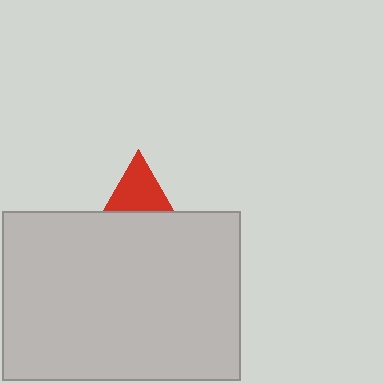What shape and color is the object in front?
The object in front is a light gray rectangle.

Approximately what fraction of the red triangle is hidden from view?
Roughly 67% of the red triangle is hidden behind the light gray rectangle.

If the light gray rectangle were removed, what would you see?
You would see the complete red triangle.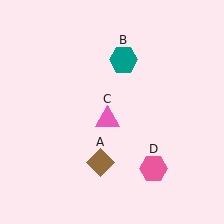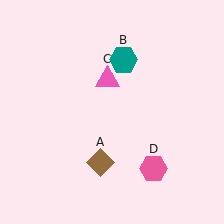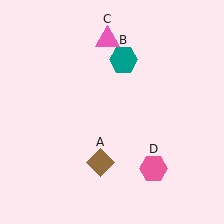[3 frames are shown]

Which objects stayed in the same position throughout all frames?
Brown diamond (object A) and teal hexagon (object B) and pink hexagon (object D) remained stationary.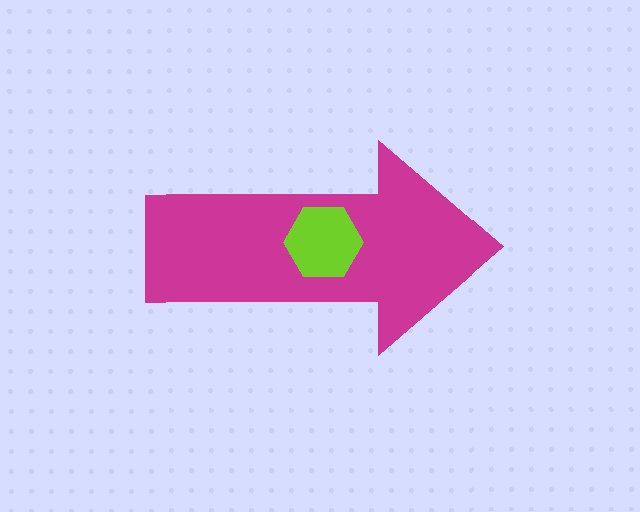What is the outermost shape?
The magenta arrow.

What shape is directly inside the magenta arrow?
The lime hexagon.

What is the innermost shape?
The lime hexagon.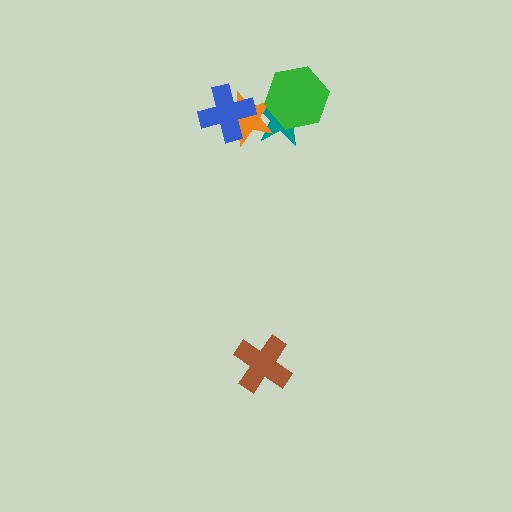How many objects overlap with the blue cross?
1 object overlaps with the blue cross.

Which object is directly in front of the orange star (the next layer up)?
The green hexagon is directly in front of the orange star.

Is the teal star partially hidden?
Yes, it is partially covered by another shape.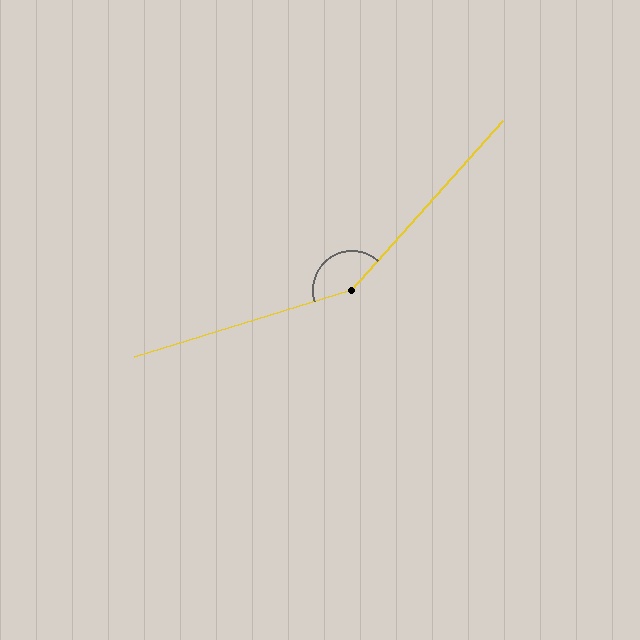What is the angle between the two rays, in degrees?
Approximately 149 degrees.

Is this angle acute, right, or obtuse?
It is obtuse.